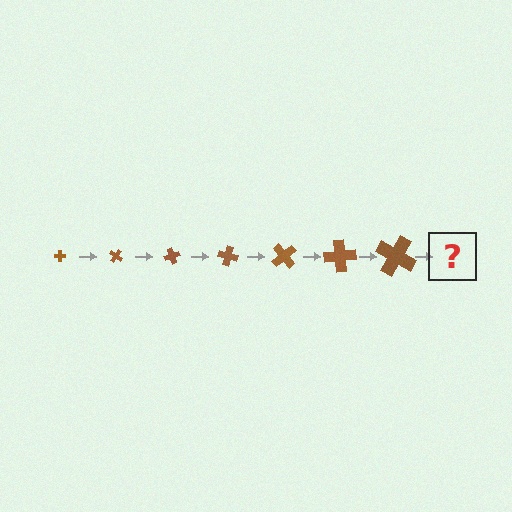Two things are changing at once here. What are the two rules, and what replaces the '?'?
The two rules are that the cross grows larger each step and it rotates 35 degrees each step. The '?' should be a cross, larger than the previous one and rotated 245 degrees from the start.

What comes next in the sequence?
The next element should be a cross, larger than the previous one and rotated 245 degrees from the start.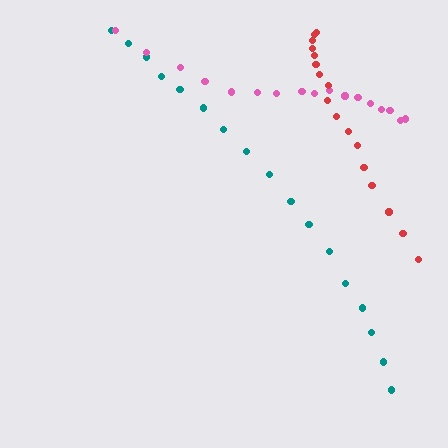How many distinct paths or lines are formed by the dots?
There are 3 distinct paths.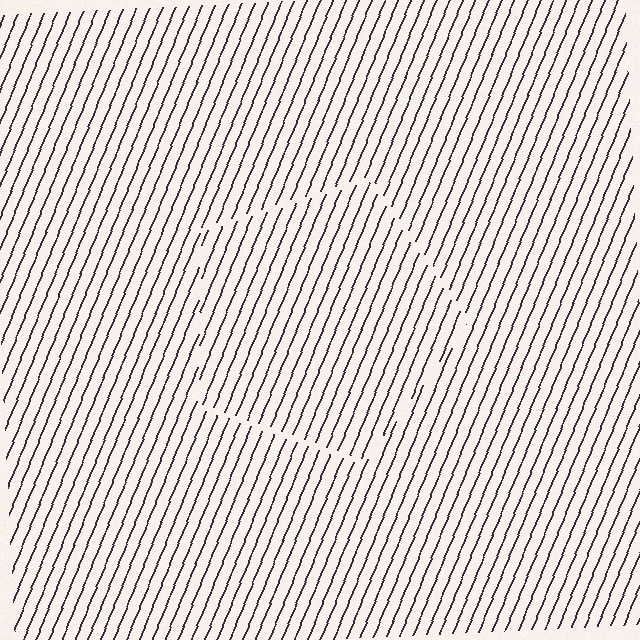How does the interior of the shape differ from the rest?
The interior of the shape contains the same grating, shifted by half a period — the contour is defined by the phase discontinuity where line-ends from the inner and outer gratings abut.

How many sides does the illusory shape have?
5 sides — the line-ends trace a pentagon.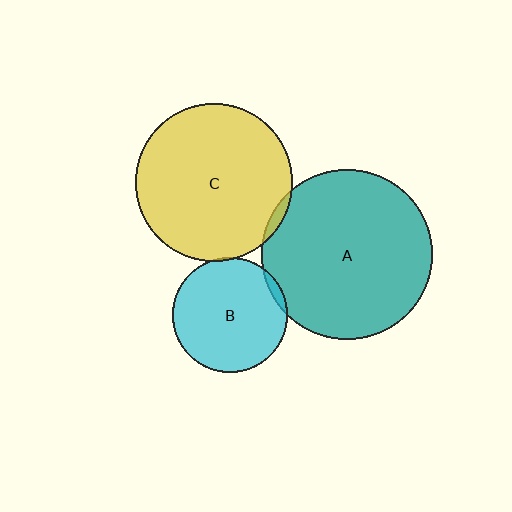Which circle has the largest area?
Circle A (teal).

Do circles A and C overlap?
Yes.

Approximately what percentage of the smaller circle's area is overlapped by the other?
Approximately 5%.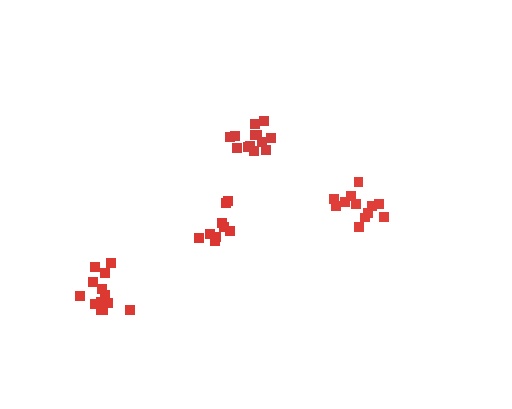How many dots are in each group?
Group 1: 13 dots, Group 2: 12 dots, Group 3: 13 dots, Group 4: 9 dots (47 total).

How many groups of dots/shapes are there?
There are 4 groups.